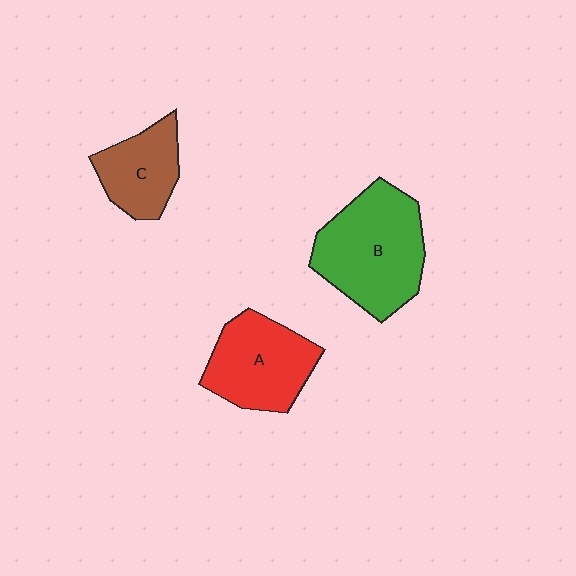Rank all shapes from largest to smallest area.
From largest to smallest: B (green), A (red), C (brown).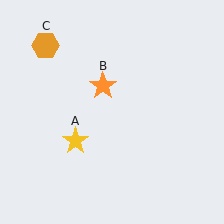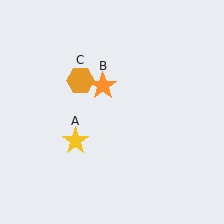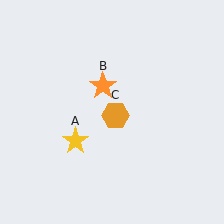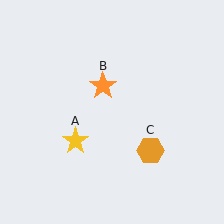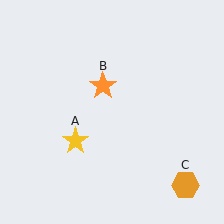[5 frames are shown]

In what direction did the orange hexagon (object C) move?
The orange hexagon (object C) moved down and to the right.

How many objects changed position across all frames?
1 object changed position: orange hexagon (object C).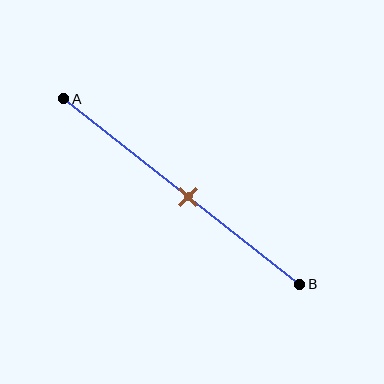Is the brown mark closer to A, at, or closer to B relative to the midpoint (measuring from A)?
The brown mark is approximately at the midpoint of segment AB.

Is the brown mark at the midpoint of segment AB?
Yes, the mark is approximately at the midpoint.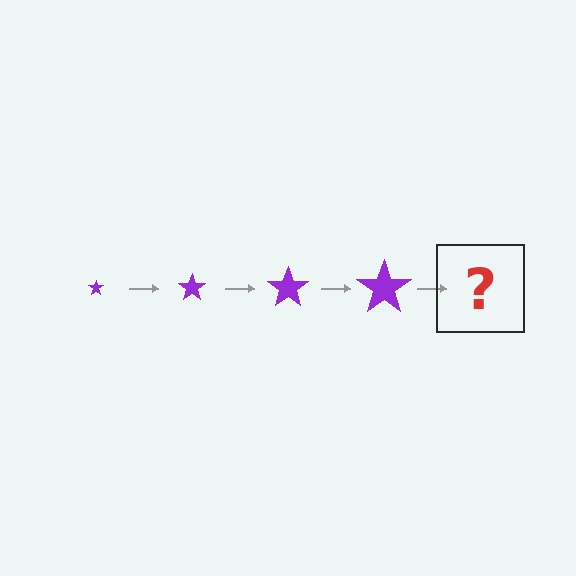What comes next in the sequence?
The next element should be a purple star, larger than the previous one.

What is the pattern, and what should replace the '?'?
The pattern is that the star gets progressively larger each step. The '?' should be a purple star, larger than the previous one.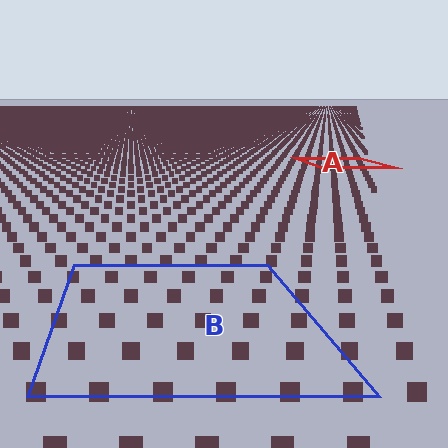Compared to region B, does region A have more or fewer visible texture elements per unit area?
Region A has more texture elements per unit area — they are packed more densely because it is farther away.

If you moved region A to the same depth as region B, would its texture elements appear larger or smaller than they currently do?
They would appear larger. At a closer depth, the same texture elements are projected at a bigger on-screen size.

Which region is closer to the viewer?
Region B is closer. The texture elements there are larger and more spread out.